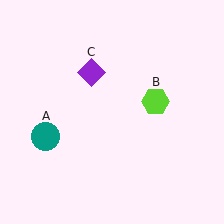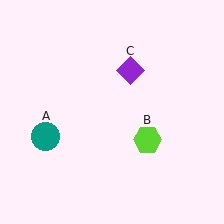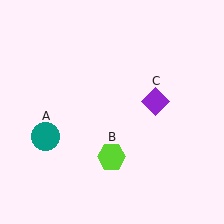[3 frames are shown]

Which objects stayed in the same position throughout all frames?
Teal circle (object A) remained stationary.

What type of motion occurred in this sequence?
The lime hexagon (object B), purple diamond (object C) rotated clockwise around the center of the scene.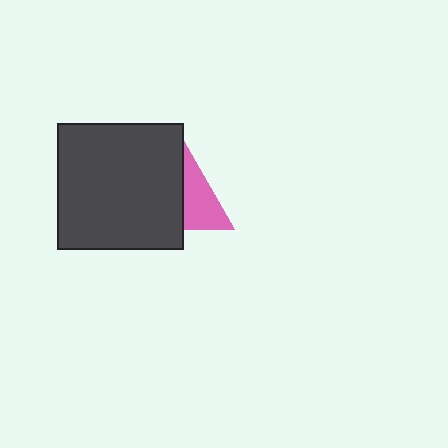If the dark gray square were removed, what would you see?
You would see the complete pink triangle.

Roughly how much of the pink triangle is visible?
About half of it is visible (roughly 50%).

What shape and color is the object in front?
The object in front is a dark gray square.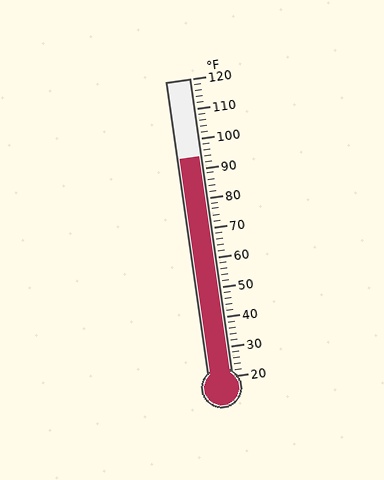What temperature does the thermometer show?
The thermometer shows approximately 94°F.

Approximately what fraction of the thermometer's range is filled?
The thermometer is filled to approximately 75% of its range.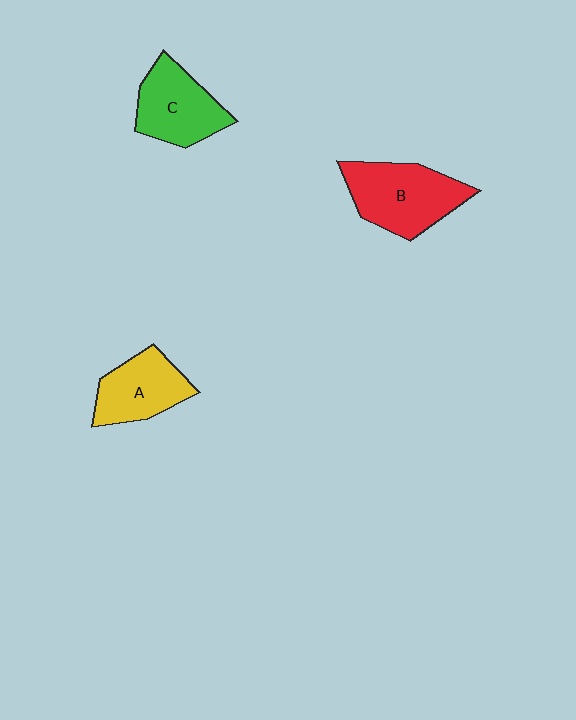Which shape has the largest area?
Shape B (red).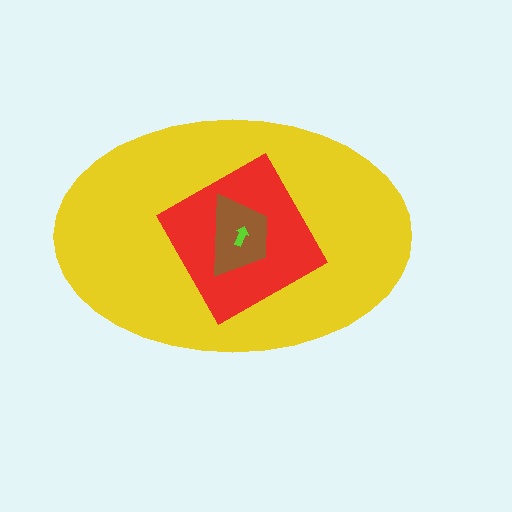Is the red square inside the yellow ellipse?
Yes.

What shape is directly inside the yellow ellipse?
The red square.